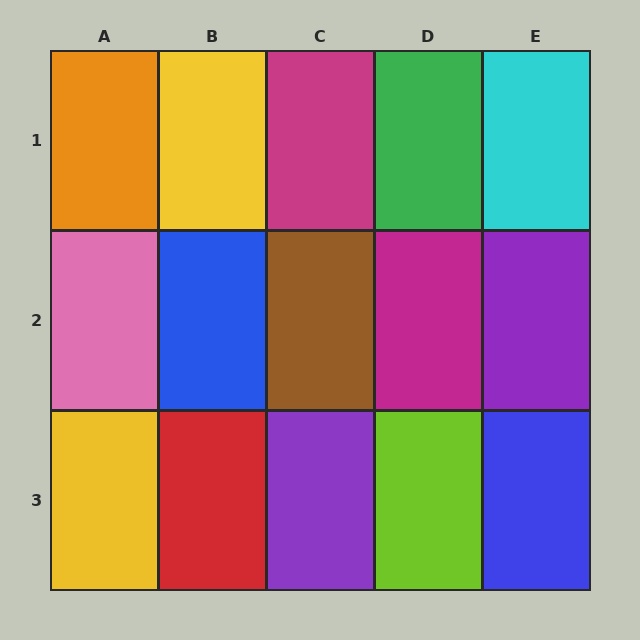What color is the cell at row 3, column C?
Purple.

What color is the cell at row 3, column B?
Red.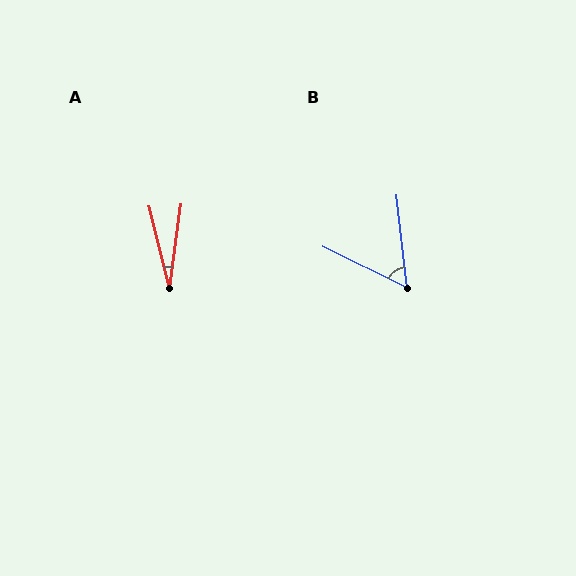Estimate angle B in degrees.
Approximately 58 degrees.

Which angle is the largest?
B, at approximately 58 degrees.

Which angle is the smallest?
A, at approximately 22 degrees.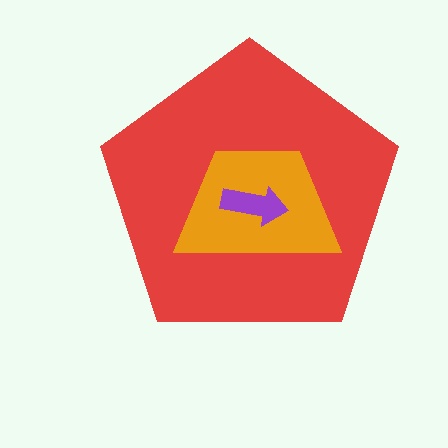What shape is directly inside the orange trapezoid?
The purple arrow.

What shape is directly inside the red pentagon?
The orange trapezoid.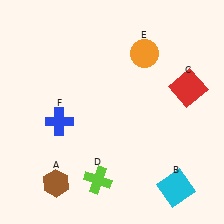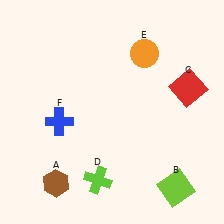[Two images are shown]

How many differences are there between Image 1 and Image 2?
There is 1 difference between the two images.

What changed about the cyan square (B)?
In Image 1, B is cyan. In Image 2, it changed to lime.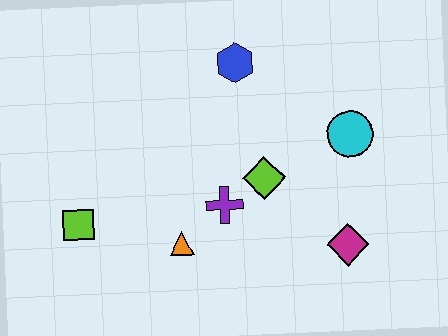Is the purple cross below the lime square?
No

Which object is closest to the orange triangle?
The purple cross is closest to the orange triangle.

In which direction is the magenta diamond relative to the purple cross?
The magenta diamond is to the right of the purple cross.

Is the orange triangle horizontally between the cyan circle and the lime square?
Yes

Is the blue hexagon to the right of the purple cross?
Yes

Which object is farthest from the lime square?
The cyan circle is farthest from the lime square.